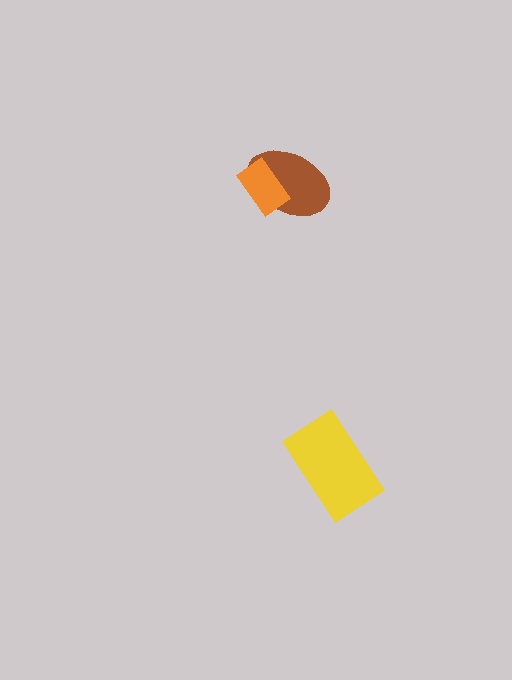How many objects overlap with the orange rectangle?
1 object overlaps with the orange rectangle.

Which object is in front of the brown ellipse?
The orange rectangle is in front of the brown ellipse.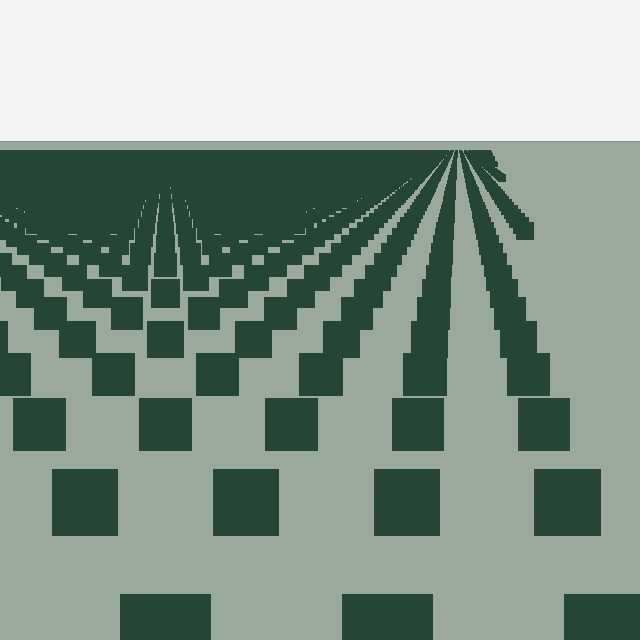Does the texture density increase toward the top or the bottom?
Density increases toward the top.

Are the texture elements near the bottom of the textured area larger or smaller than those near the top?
Larger. Near the bottom, elements are closer to the viewer and appear at a bigger on-screen size.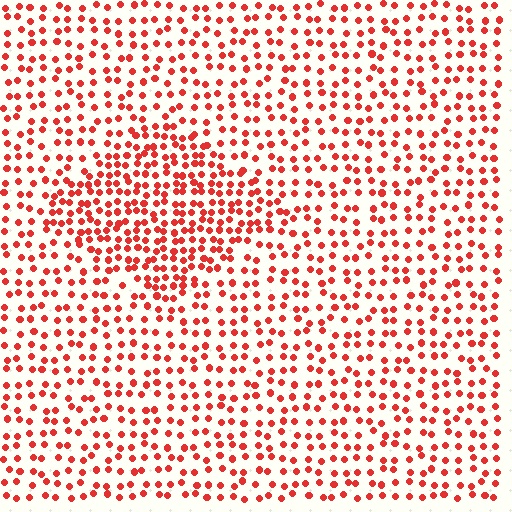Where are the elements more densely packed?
The elements are more densely packed inside the diamond boundary.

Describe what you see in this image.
The image contains small red elements arranged at two different densities. A diamond-shaped region is visible where the elements are more densely packed than the surrounding area.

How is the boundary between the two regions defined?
The boundary is defined by a change in element density (approximately 1.8x ratio). All elements are the same color, size, and shape.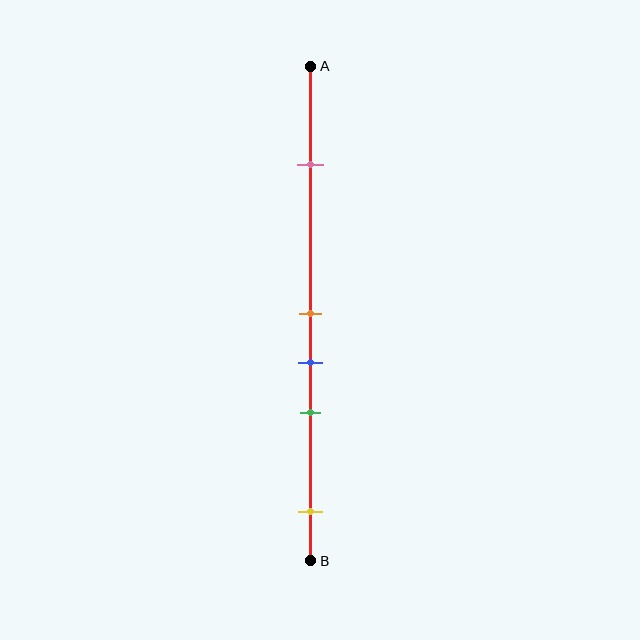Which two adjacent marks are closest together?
The orange and blue marks are the closest adjacent pair.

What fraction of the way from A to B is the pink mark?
The pink mark is approximately 20% (0.2) of the way from A to B.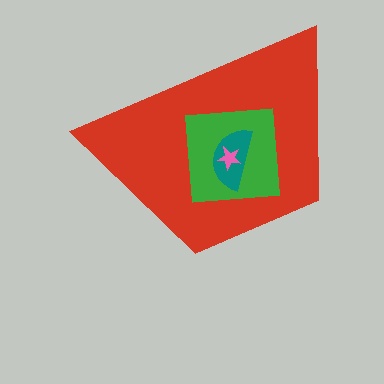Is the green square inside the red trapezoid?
Yes.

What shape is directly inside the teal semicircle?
The pink star.